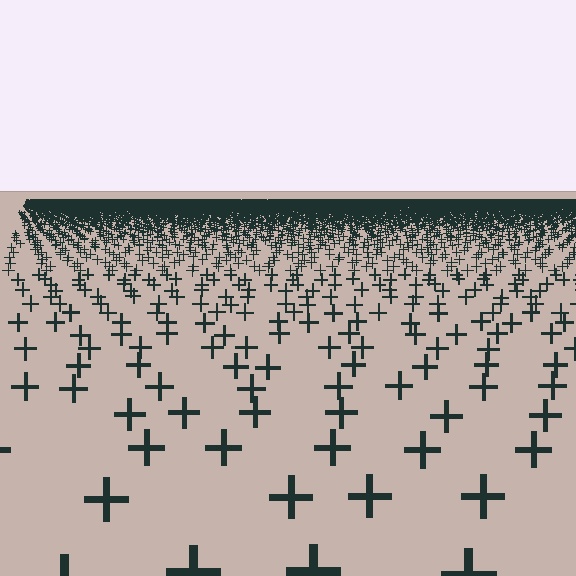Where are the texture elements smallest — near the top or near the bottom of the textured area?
Near the top.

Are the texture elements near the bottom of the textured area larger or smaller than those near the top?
Larger. Near the bottom, elements are closer to the viewer and appear at a bigger on-screen size.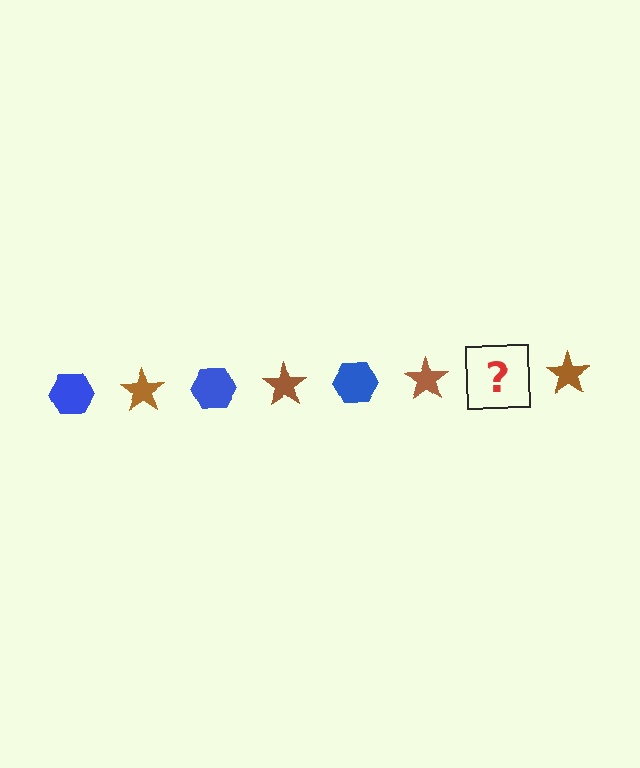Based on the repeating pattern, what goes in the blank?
The blank should be a blue hexagon.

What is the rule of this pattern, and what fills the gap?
The rule is that the pattern alternates between blue hexagon and brown star. The gap should be filled with a blue hexagon.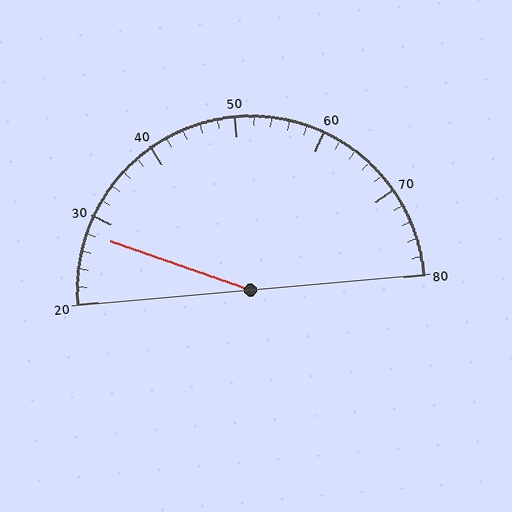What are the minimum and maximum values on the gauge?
The gauge ranges from 20 to 80.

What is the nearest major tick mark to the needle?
The nearest major tick mark is 30.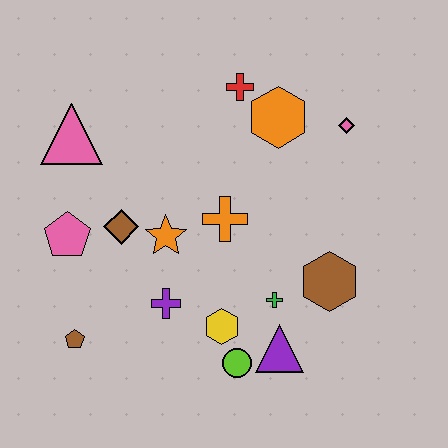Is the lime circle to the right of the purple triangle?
No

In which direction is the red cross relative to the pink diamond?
The red cross is to the left of the pink diamond.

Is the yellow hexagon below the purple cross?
Yes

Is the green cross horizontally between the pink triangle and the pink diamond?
Yes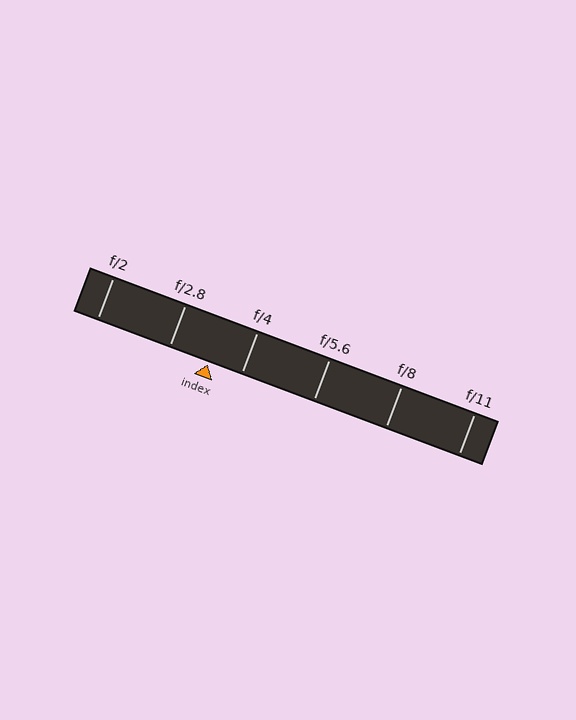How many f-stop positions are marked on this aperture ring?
There are 6 f-stop positions marked.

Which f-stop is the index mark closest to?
The index mark is closest to f/4.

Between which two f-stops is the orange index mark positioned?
The index mark is between f/2.8 and f/4.